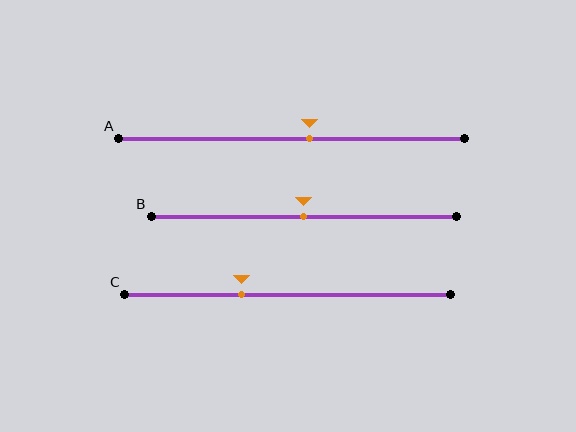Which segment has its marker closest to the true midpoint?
Segment B has its marker closest to the true midpoint.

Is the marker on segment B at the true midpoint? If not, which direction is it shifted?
Yes, the marker on segment B is at the true midpoint.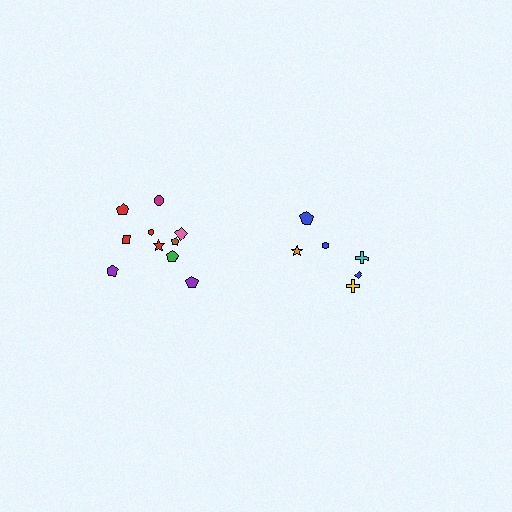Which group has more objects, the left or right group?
The left group.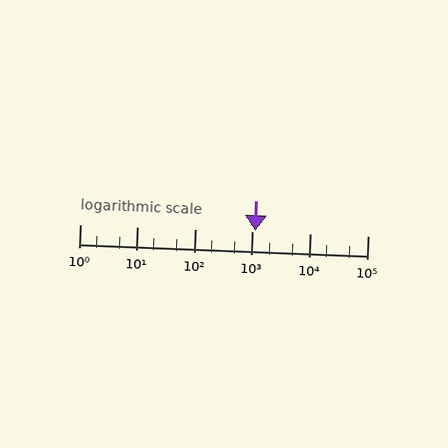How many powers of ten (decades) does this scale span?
The scale spans 5 decades, from 1 to 100000.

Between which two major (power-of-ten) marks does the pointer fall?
The pointer is between 1000 and 10000.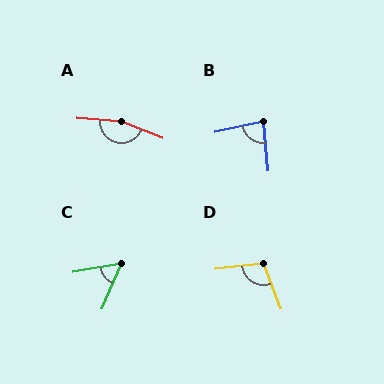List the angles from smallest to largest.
C (56°), B (83°), D (104°), A (163°).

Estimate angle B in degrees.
Approximately 83 degrees.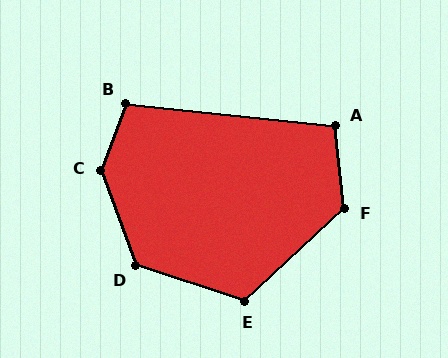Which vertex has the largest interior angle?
C, at approximately 139 degrees.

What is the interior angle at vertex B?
Approximately 105 degrees (obtuse).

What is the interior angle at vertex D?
Approximately 128 degrees (obtuse).